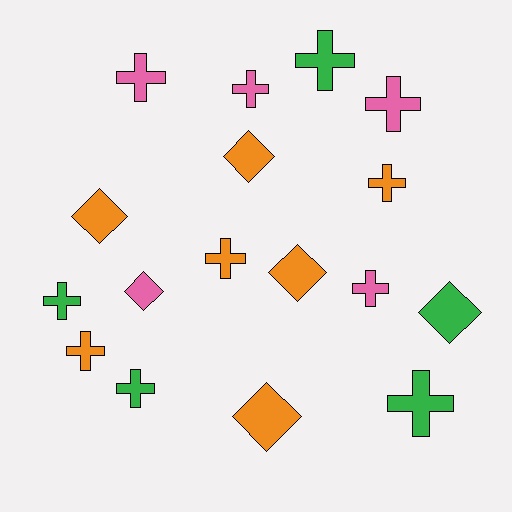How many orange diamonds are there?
There are 4 orange diamonds.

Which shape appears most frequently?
Cross, with 11 objects.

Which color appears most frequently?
Orange, with 7 objects.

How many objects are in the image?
There are 17 objects.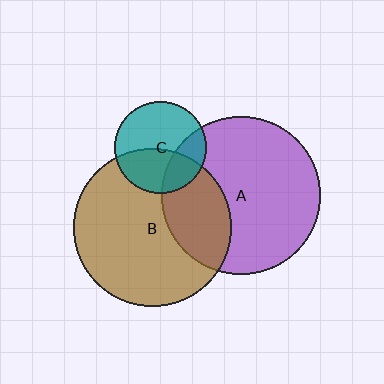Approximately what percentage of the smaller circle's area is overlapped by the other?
Approximately 25%.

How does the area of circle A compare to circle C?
Approximately 3.0 times.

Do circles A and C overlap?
Yes.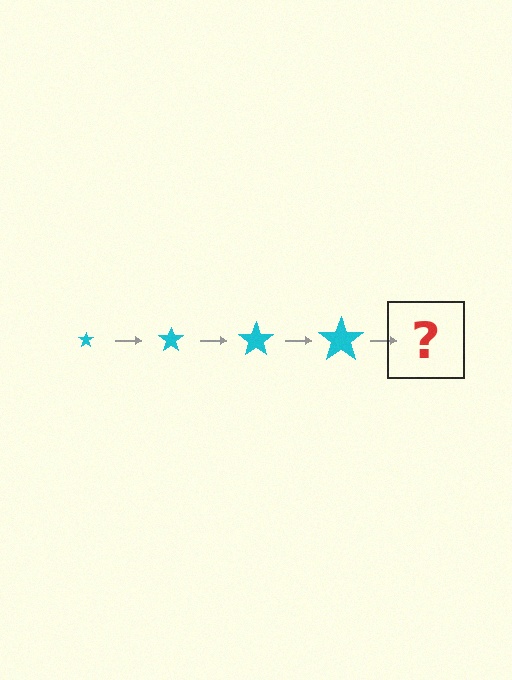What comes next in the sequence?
The next element should be a cyan star, larger than the previous one.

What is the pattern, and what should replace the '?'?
The pattern is that the star gets progressively larger each step. The '?' should be a cyan star, larger than the previous one.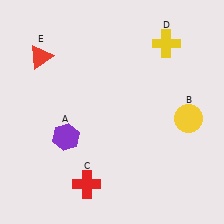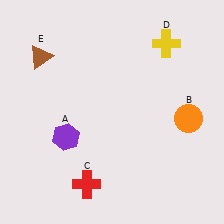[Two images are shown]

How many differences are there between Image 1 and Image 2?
There are 2 differences between the two images.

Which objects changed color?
B changed from yellow to orange. E changed from red to brown.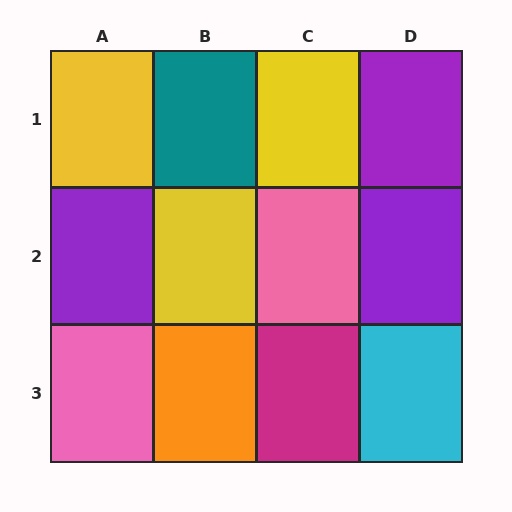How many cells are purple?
3 cells are purple.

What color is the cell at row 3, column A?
Pink.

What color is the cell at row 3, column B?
Orange.